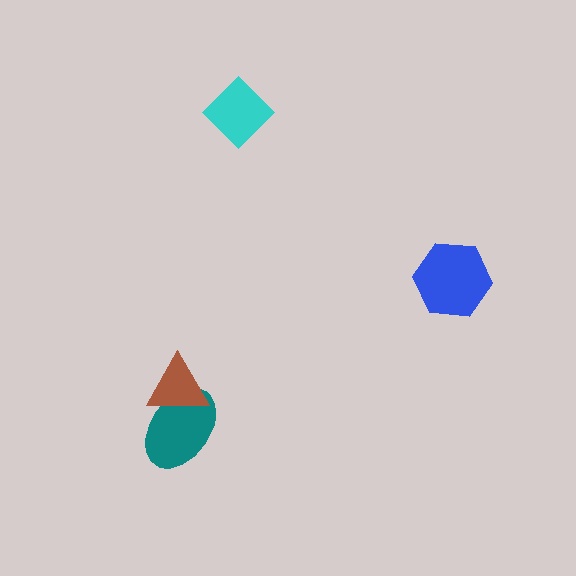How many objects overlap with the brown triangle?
1 object overlaps with the brown triangle.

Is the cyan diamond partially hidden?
No, no other shape covers it.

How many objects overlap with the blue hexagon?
0 objects overlap with the blue hexagon.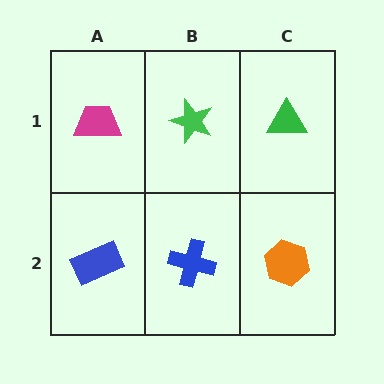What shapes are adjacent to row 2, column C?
A green triangle (row 1, column C), a blue cross (row 2, column B).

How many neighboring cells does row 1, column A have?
2.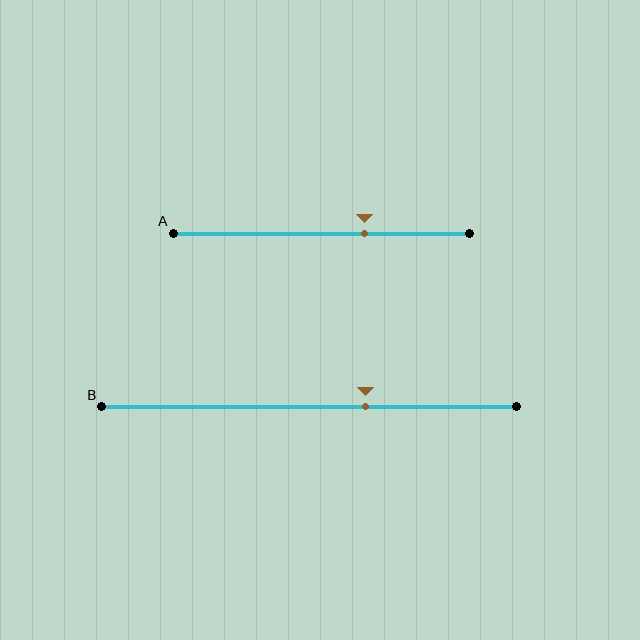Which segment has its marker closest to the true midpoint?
Segment B has its marker closest to the true midpoint.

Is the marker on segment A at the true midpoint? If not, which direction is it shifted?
No, the marker on segment A is shifted to the right by about 15% of the segment length.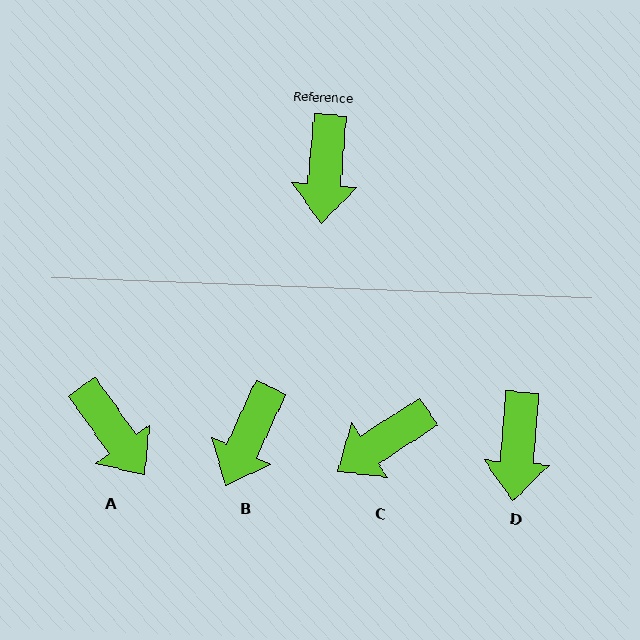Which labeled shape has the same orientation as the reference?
D.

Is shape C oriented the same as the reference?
No, it is off by about 52 degrees.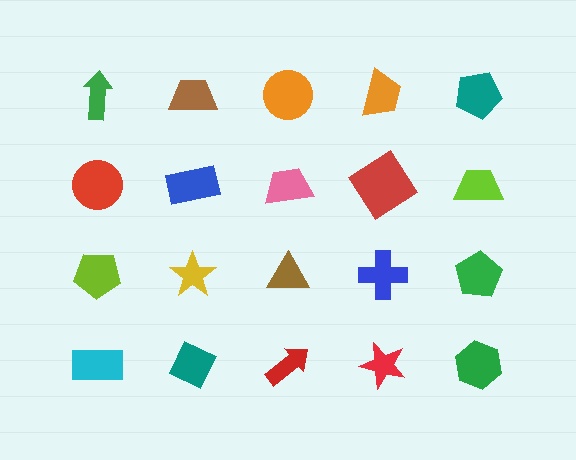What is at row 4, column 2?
A teal diamond.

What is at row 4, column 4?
A red star.